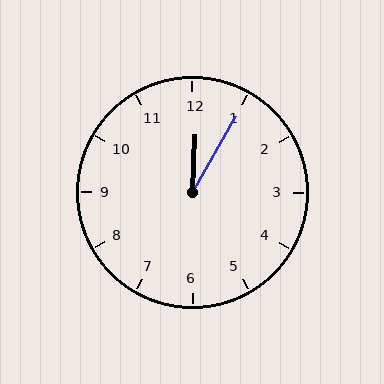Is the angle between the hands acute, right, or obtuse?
It is acute.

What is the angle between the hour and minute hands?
Approximately 28 degrees.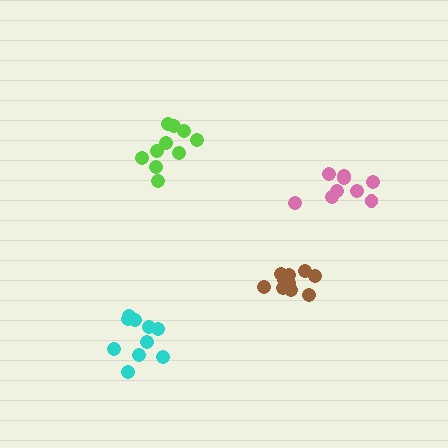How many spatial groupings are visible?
There are 4 spatial groupings.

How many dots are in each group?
Group 1: 11 dots, Group 2: 9 dots, Group 3: 10 dots, Group 4: 11 dots (41 total).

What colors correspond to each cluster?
The clusters are colored: brown, pink, cyan, lime.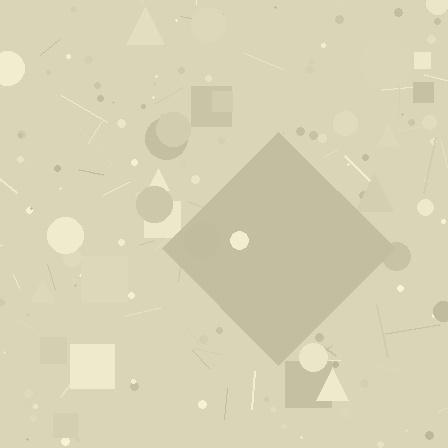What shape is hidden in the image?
A diamond is hidden in the image.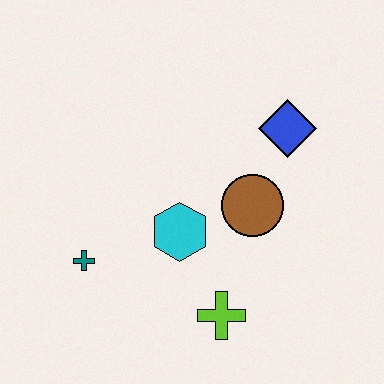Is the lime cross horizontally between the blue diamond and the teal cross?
Yes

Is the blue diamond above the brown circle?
Yes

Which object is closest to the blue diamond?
The brown circle is closest to the blue diamond.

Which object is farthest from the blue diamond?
The teal cross is farthest from the blue diamond.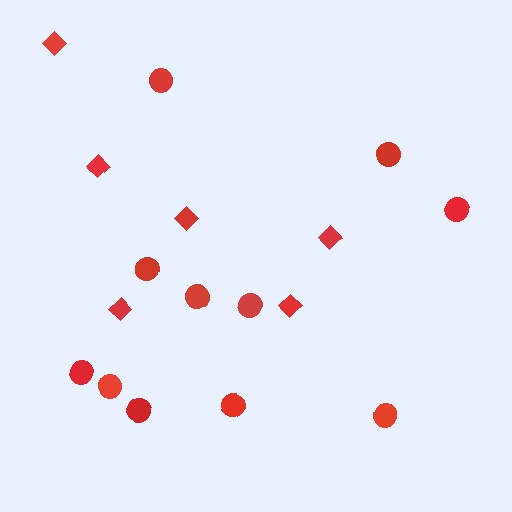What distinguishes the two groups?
There are 2 groups: one group of diamonds (6) and one group of circles (11).